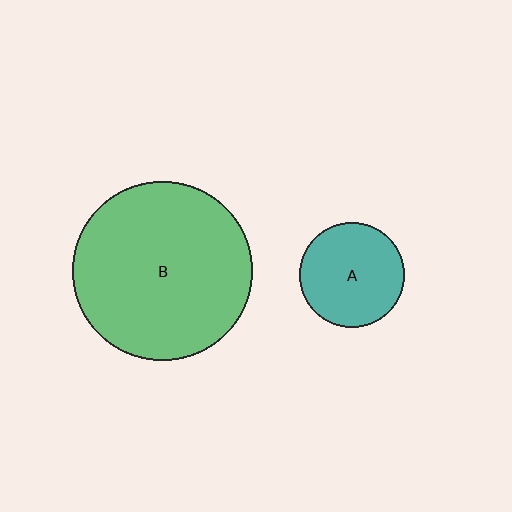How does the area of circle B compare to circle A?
Approximately 2.9 times.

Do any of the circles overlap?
No, none of the circles overlap.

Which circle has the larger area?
Circle B (green).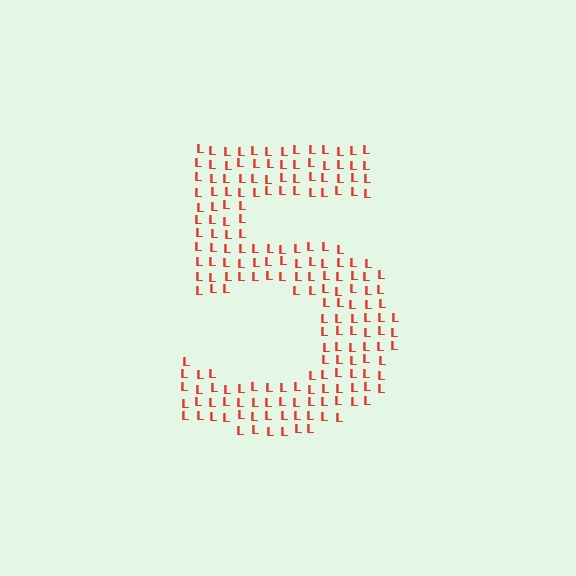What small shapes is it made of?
It is made of small letter L's.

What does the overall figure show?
The overall figure shows the digit 5.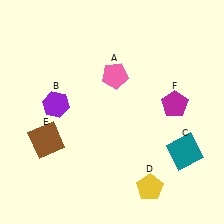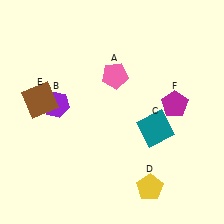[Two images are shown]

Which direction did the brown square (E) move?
The brown square (E) moved up.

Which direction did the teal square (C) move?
The teal square (C) moved left.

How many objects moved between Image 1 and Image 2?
2 objects moved between the two images.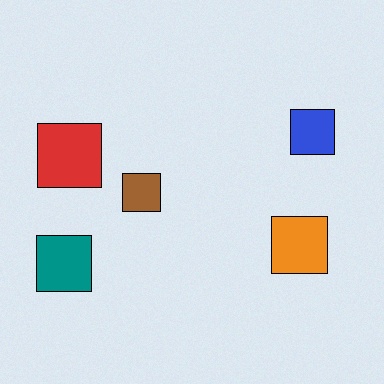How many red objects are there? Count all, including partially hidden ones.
There is 1 red object.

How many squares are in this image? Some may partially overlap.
There are 5 squares.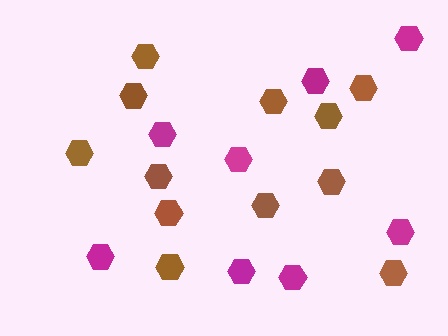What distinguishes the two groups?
There are 2 groups: one group of magenta hexagons (8) and one group of brown hexagons (12).